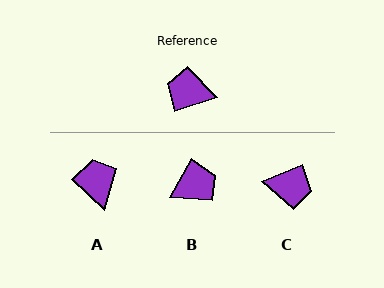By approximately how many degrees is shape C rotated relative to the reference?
Approximately 175 degrees clockwise.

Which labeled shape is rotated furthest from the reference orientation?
C, about 175 degrees away.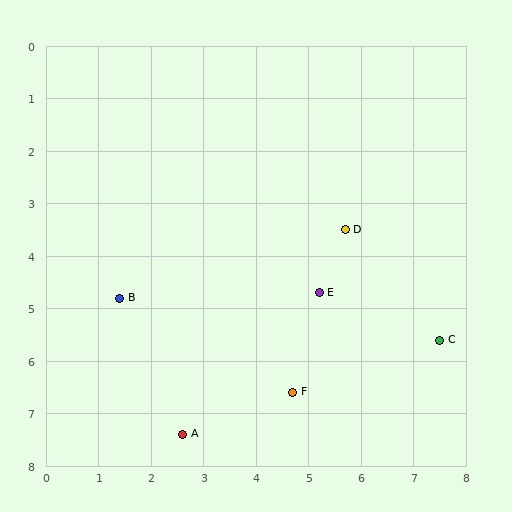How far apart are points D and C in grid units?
Points D and C are about 2.8 grid units apart.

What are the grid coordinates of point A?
Point A is at approximately (2.6, 7.4).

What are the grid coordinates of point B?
Point B is at approximately (1.4, 4.8).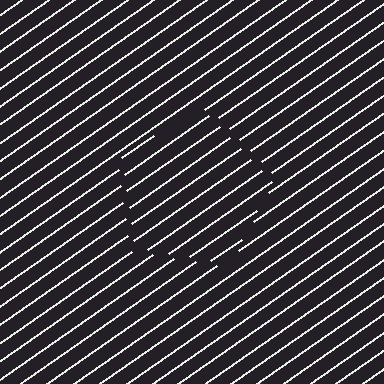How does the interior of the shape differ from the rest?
The interior of the shape contains the same grating, shifted by half a period — the contour is defined by the phase discontinuity where line-ends from the inner and outer gratings abut.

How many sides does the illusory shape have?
5 sides — the line-ends trace a pentagon.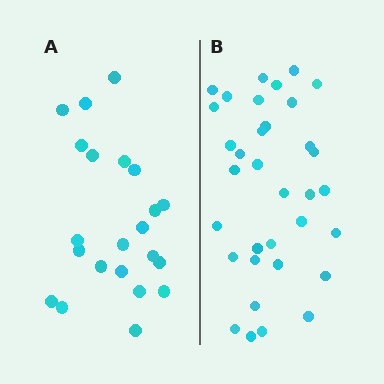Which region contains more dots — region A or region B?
Region B (the right region) has more dots.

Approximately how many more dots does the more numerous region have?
Region B has roughly 12 or so more dots than region A.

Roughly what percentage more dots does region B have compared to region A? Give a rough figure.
About 55% more.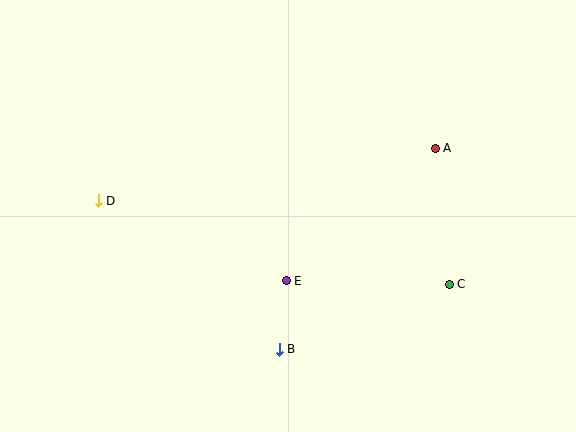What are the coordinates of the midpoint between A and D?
The midpoint between A and D is at (267, 175).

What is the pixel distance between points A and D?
The distance between A and D is 341 pixels.